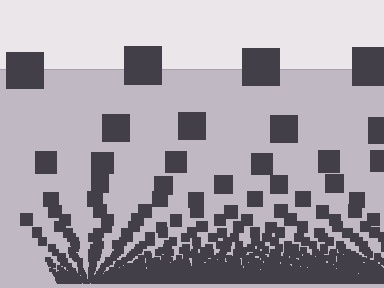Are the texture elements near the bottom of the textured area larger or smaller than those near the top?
Smaller. The gradient is inverted — elements near the bottom are smaller and denser.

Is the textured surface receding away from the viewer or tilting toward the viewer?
The surface appears to tilt toward the viewer. Texture elements get larger and sparser toward the top.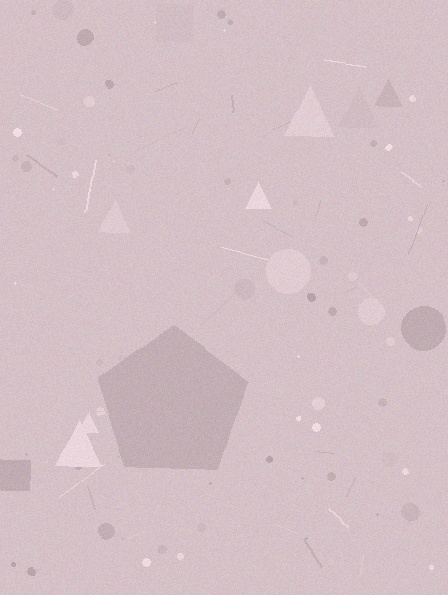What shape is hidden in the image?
A pentagon is hidden in the image.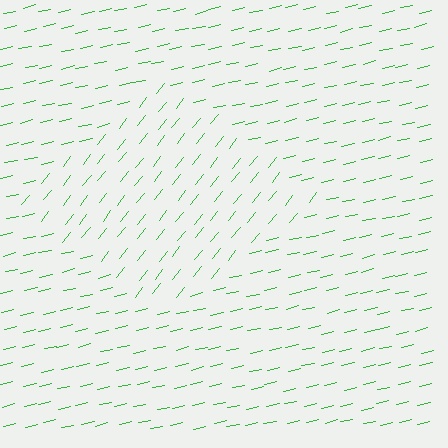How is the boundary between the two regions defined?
The boundary is defined purely by a change in line orientation (approximately 39 degrees difference). All lines are the same color and thickness.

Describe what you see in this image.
The image is filled with small green line segments. A diamond region in the image has lines oriented differently from the surrounding lines, creating a visible texture boundary.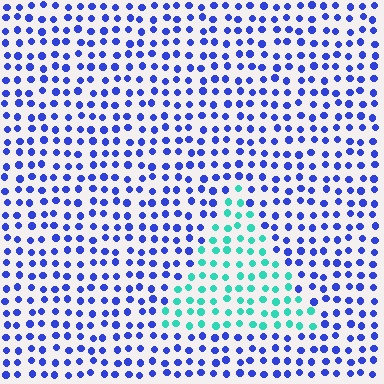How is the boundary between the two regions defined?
The boundary is defined purely by a slight shift in hue (about 66 degrees). Spacing, size, and orientation are identical on both sides.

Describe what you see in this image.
The image is filled with small blue elements in a uniform arrangement. A triangle-shaped region is visible where the elements are tinted to a slightly different hue, forming a subtle color boundary.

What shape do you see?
I see a triangle.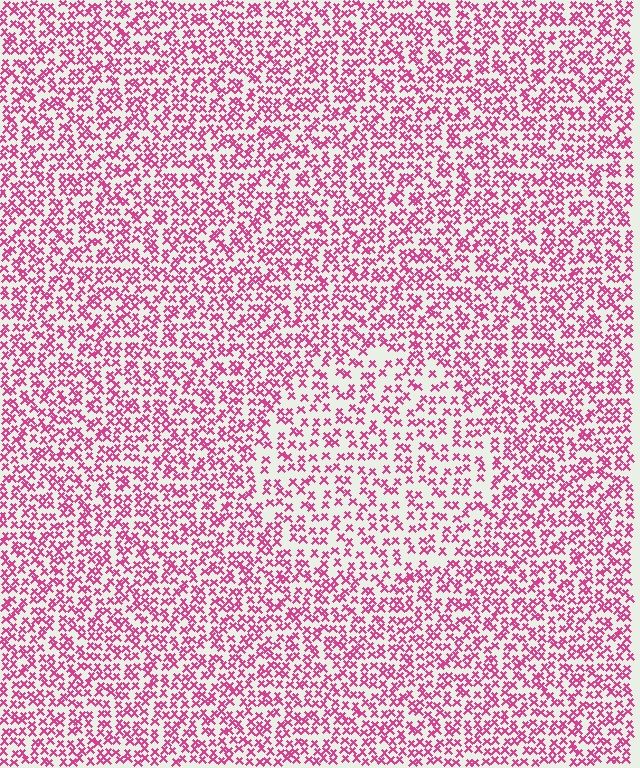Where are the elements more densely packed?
The elements are more densely packed outside the circle boundary.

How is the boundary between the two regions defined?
The boundary is defined by a change in element density (approximately 1.6x ratio). All elements are the same color, size, and shape.